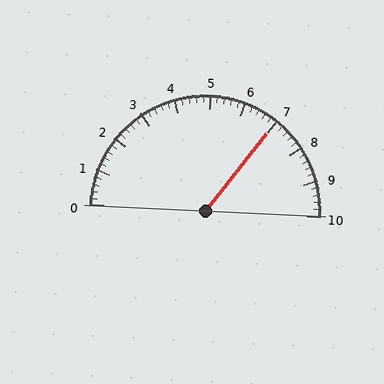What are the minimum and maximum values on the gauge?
The gauge ranges from 0 to 10.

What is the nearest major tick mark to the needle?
The nearest major tick mark is 7.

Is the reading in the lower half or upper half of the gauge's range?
The reading is in the upper half of the range (0 to 10).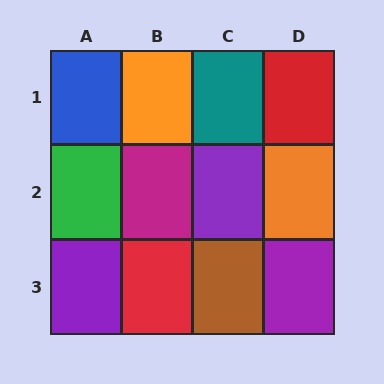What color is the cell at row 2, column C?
Purple.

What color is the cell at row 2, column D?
Orange.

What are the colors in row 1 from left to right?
Blue, orange, teal, red.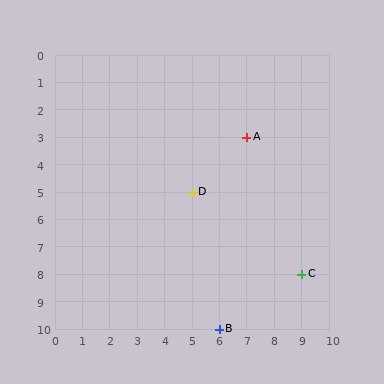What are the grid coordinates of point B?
Point B is at grid coordinates (6, 10).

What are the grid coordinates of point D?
Point D is at grid coordinates (5, 5).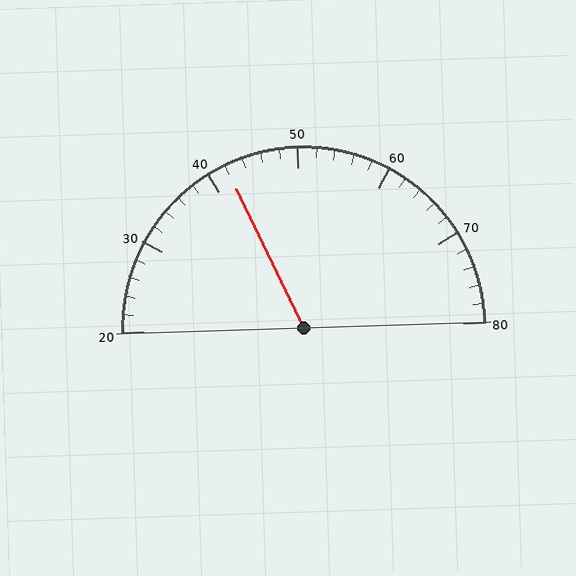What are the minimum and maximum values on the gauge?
The gauge ranges from 20 to 80.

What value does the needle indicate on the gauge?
The needle indicates approximately 42.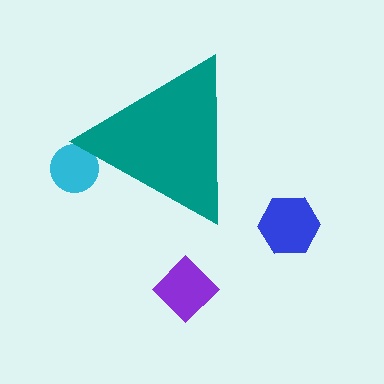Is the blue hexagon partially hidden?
No, the blue hexagon is fully visible.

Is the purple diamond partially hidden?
No, the purple diamond is fully visible.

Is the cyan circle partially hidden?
Yes, the cyan circle is partially hidden behind the teal triangle.